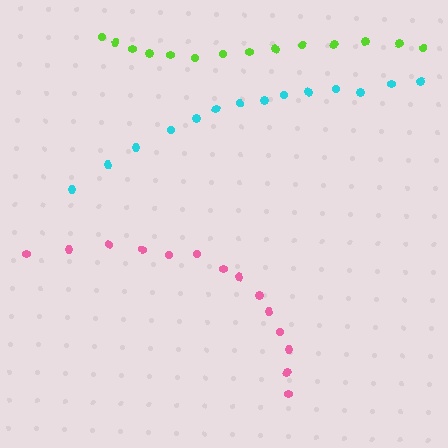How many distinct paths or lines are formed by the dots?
There are 3 distinct paths.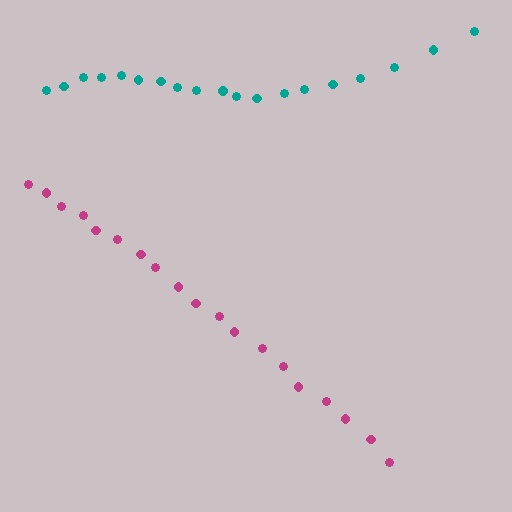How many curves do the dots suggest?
There are 2 distinct paths.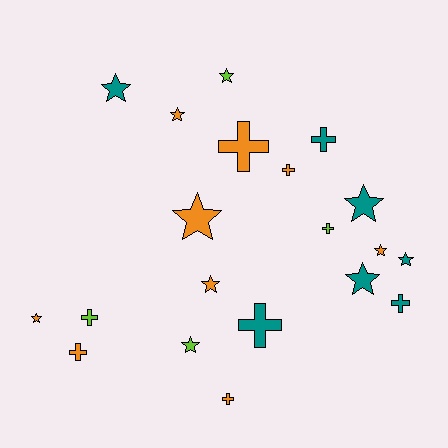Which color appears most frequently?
Orange, with 9 objects.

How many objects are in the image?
There are 20 objects.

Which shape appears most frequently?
Star, with 11 objects.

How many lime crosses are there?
There are 2 lime crosses.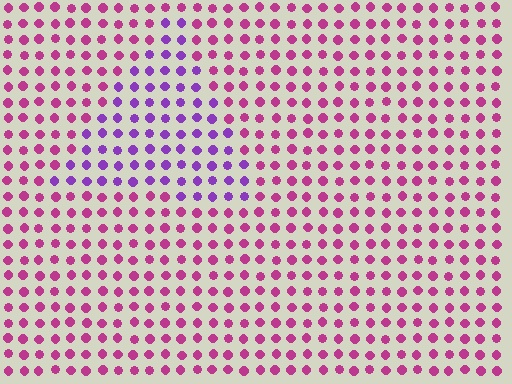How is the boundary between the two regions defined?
The boundary is defined purely by a slight shift in hue (about 44 degrees). Spacing, size, and orientation are identical on both sides.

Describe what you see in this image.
The image is filled with small magenta elements in a uniform arrangement. A triangle-shaped region is visible where the elements are tinted to a slightly different hue, forming a subtle color boundary.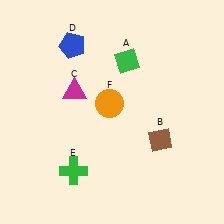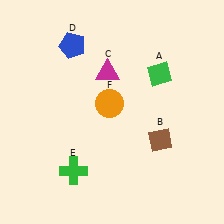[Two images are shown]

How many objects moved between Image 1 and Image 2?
2 objects moved between the two images.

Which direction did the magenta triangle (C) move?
The magenta triangle (C) moved right.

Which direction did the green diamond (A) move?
The green diamond (A) moved right.